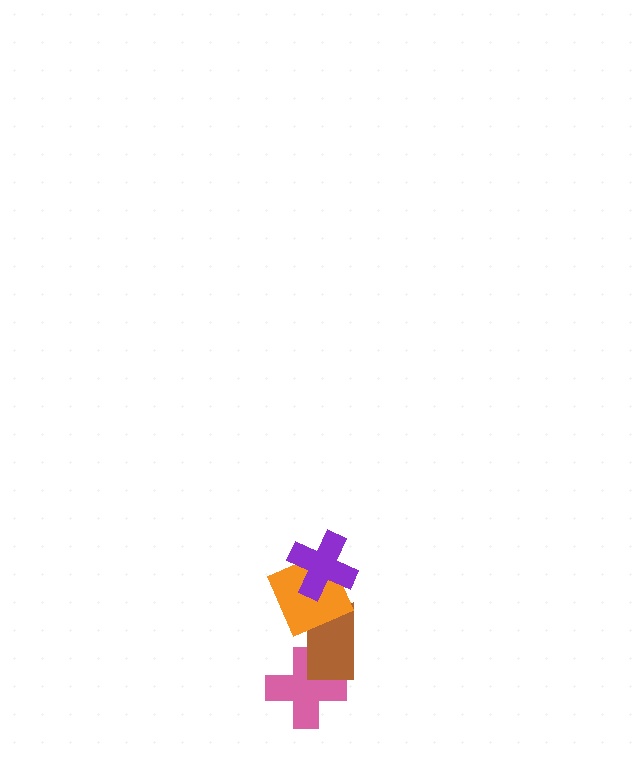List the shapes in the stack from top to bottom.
From top to bottom: the purple cross, the orange square, the brown rectangle, the pink cross.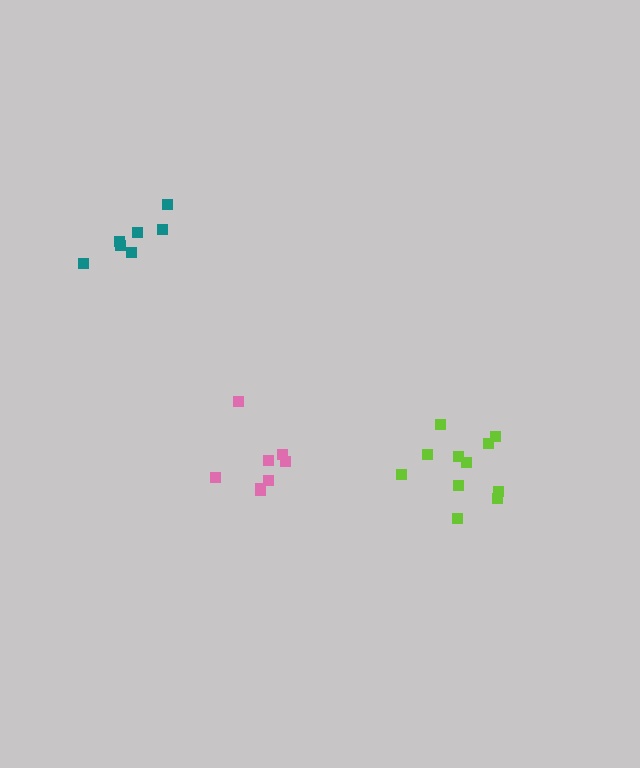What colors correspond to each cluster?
The clusters are colored: pink, teal, lime.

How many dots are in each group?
Group 1: 8 dots, Group 2: 7 dots, Group 3: 11 dots (26 total).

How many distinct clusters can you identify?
There are 3 distinct clusters.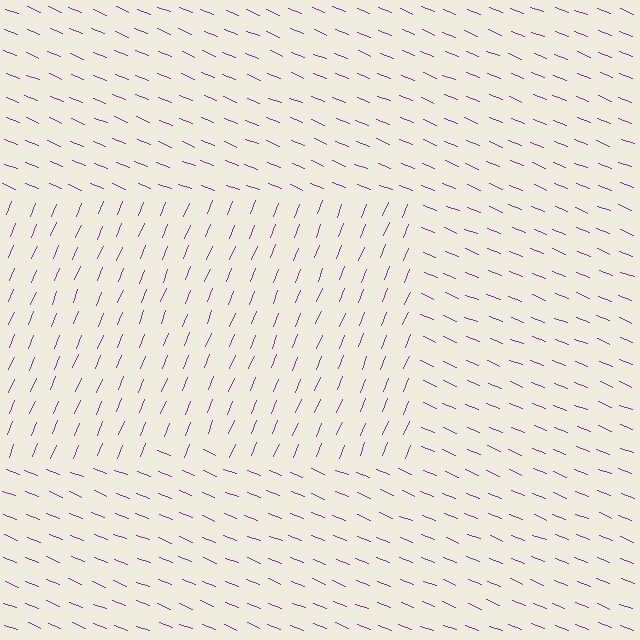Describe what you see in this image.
The image is filled with small purple line segments. A rectangle region in the image has lines oriented differently from the surrounding lines, creating a visible texture boundary.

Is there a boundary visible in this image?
Yes, there is a texture boundary formed by a change in line orientation.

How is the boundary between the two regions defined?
The boundary is defined purely by a change in line orientation (approximately 90 degrees difference). All lines are the same color and thickness.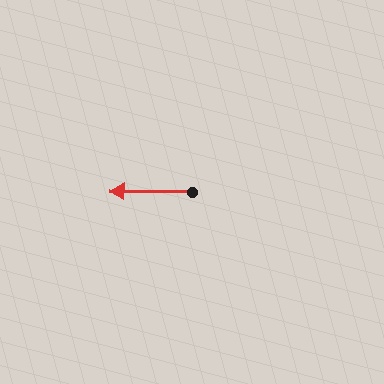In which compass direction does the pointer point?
West.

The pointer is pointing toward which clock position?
Roughly 9 o'clock.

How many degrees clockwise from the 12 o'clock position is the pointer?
Approximately 271 degrees.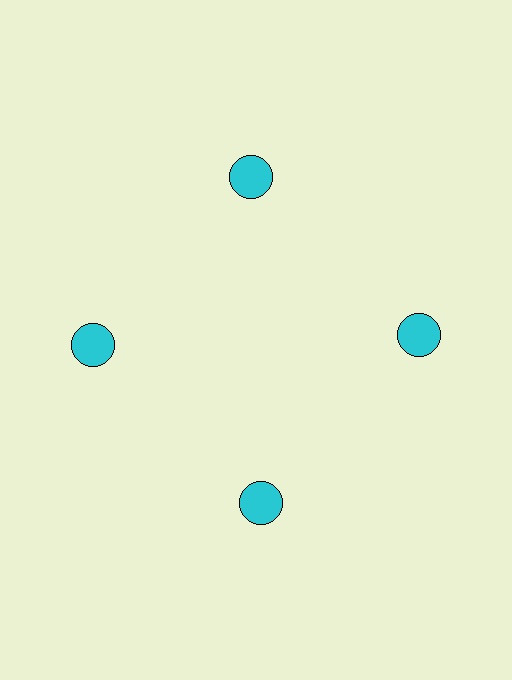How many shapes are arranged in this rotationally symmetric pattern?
There are 4 shapes, arranged in 4 groups of 1.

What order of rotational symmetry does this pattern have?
This pattern has 4-fold rotational symmetry.